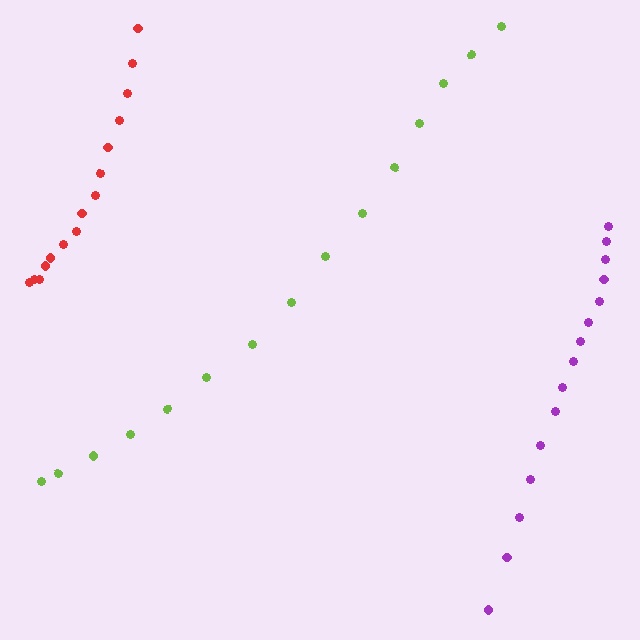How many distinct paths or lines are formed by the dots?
There are 3 distinct paths.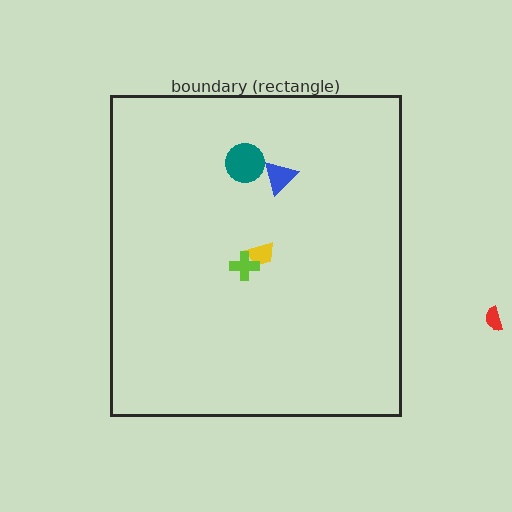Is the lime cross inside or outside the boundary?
Inside.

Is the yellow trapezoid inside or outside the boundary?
Inside.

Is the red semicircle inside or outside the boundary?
Outside.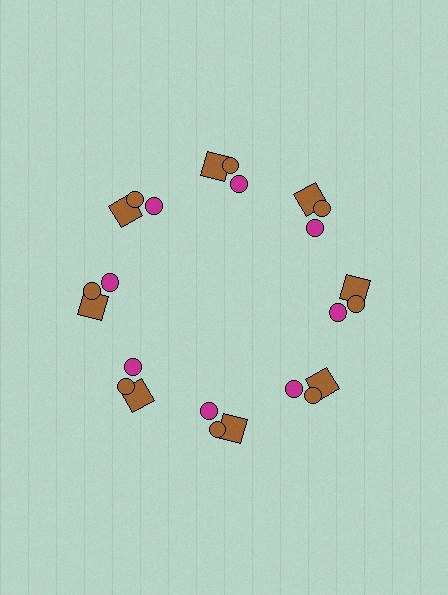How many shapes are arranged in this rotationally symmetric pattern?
There are 24 shapes, arranged in 8 groups of 3.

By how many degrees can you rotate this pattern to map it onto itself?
The pattern maps onto itself every 45 degrees of rotation.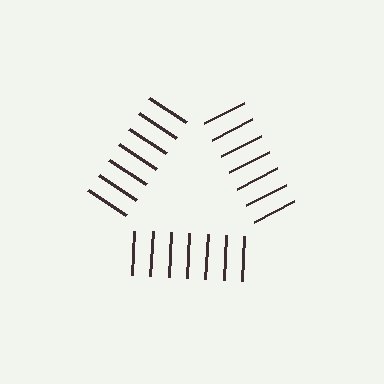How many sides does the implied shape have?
3 sides — the line-ends trace a triangle.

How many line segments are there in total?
21 — 7 along each of the 3 edges.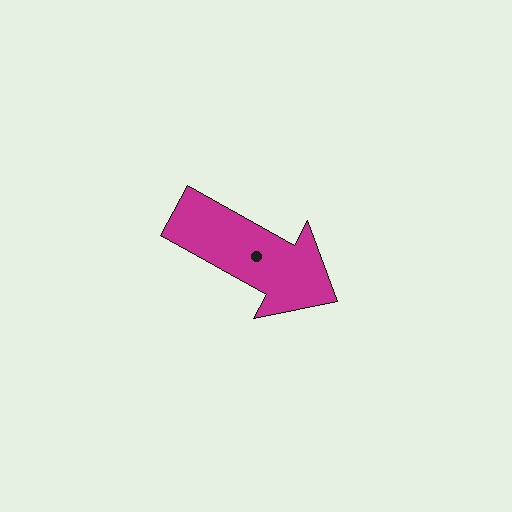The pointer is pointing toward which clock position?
Roughly 4 o'clock.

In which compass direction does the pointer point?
Southeast.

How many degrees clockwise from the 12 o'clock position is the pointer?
Approximately 119 degrees.